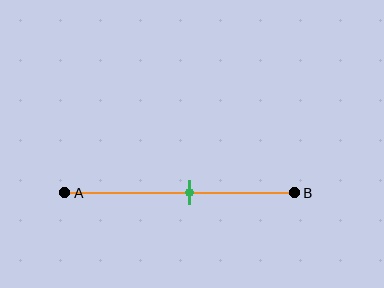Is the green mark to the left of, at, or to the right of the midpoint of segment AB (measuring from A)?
The green mark is to the right of the midpoint of segment AB.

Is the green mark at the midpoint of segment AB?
No, the mark is at about 55% from A, not at the 50% midpoint.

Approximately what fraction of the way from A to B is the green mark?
The green mark is approximately 55% of the way from A to B.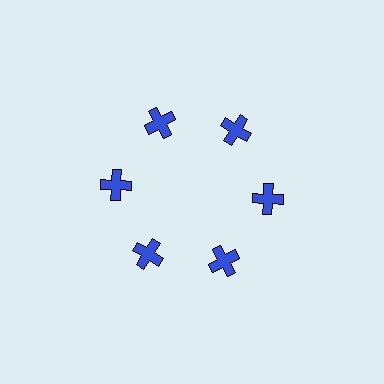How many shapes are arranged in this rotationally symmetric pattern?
There are 6 shapes, arranged in 6 groups of 1.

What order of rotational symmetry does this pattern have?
This pattern has 6-fold rotational symmetry.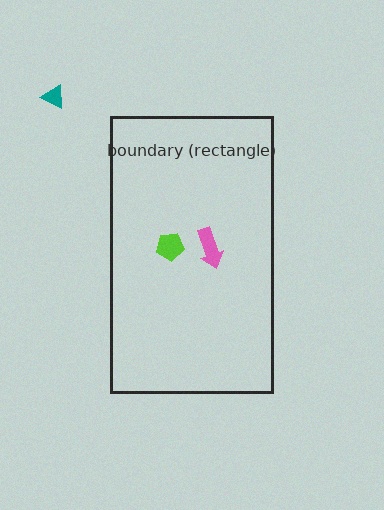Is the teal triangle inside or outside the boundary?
Outside.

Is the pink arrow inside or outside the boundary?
Inside.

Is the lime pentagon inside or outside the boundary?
Inside.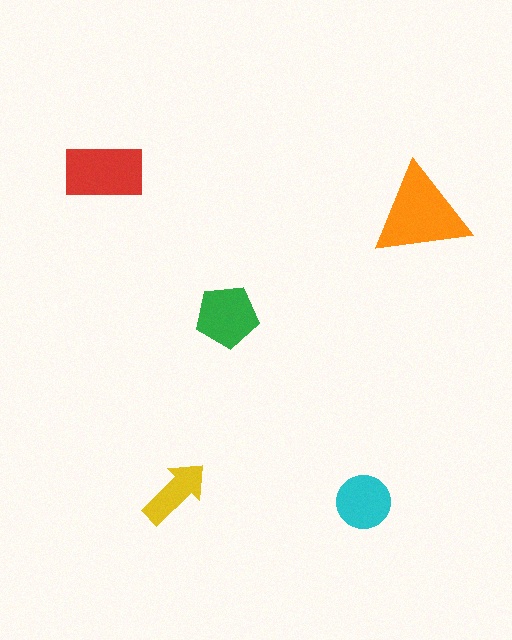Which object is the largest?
The orange triangle.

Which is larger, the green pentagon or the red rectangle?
The red rectangle.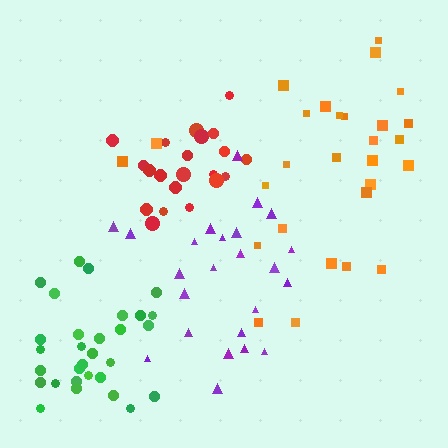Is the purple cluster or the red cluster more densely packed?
Red.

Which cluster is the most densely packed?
Green.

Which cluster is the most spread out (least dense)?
Purple.